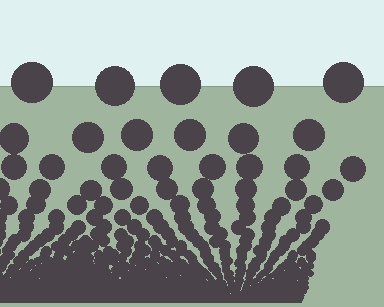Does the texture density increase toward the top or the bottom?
Density increases toward the bottom.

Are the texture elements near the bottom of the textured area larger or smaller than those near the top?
Smaller. The gradient is inverted — elements near the bottom are smaller and denser.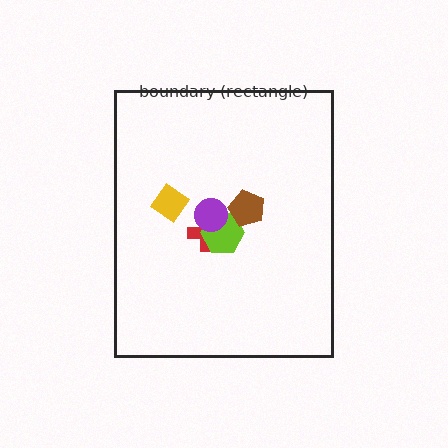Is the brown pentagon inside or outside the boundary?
Inside.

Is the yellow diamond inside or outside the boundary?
Inside.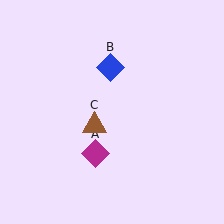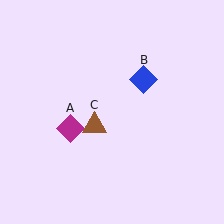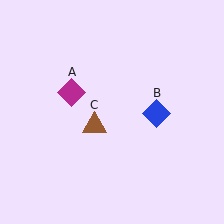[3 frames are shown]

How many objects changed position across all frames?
2 objects changed position: magenta diamond (object A), blue diamond (object B).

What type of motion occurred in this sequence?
The magenta diamond (object A), blue diamond (object B) rotated clockwise around the center of the scene.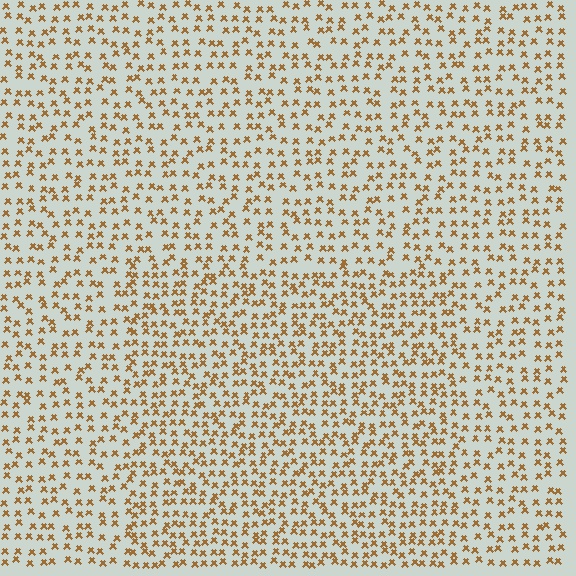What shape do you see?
I see a rectangle.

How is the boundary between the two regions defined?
The boundary is defined by a change in element density (approximately 1.5x ratio). All elements are the same color, size, and shape.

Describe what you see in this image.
The image contains small brown elements arranged at two different densities. A rectangle-shaped region is visible where the elements are more densely packed than the surrounding area.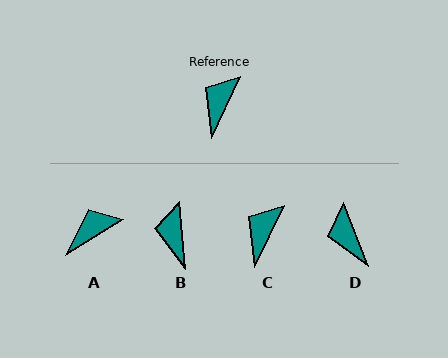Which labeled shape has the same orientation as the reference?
C.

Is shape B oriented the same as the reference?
No, it is off by about 30 degrees.